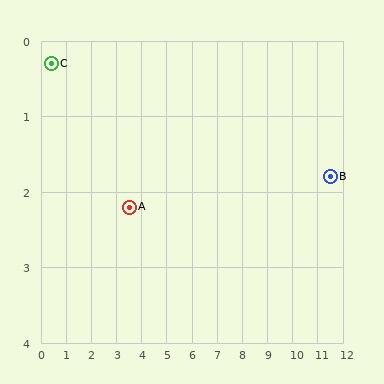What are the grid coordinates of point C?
Point C is at approximately (0.4, 0.3).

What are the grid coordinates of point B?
Point B is at approximately (11.5, 1.8).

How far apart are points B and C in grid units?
Points B and C are about 11.2 grid units apart.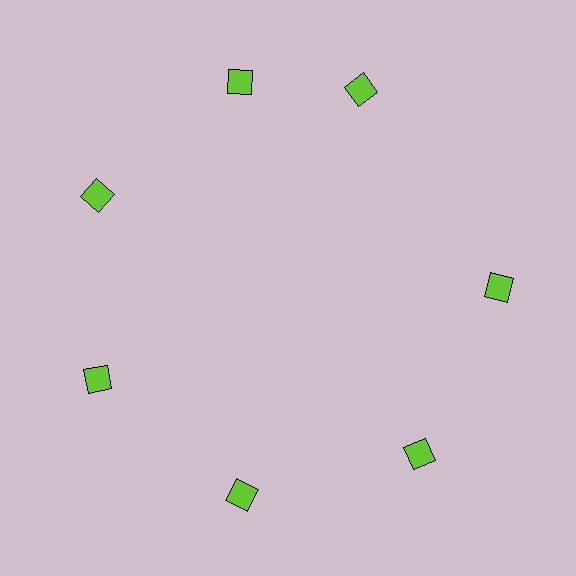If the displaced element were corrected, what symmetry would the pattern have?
It would have 7-fold rotational symmetry — the pattern would map onto itself every 51 degrees.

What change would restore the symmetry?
The symmetry would be restored by rotating it back into even spacing with its neighbors so that all 7 diamonds sit at equal angles and equal distance from the center.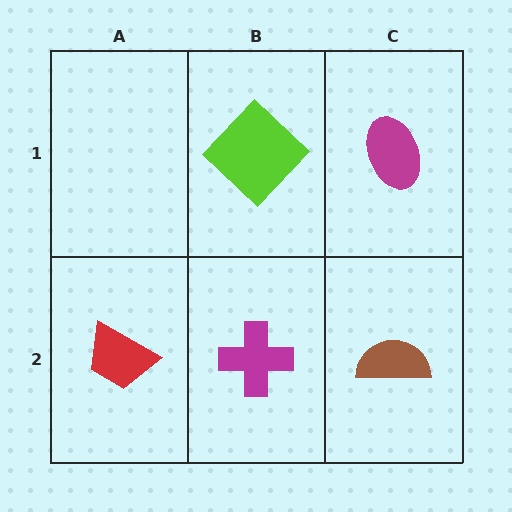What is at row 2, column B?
A magenta cross.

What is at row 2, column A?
A red trapezoid.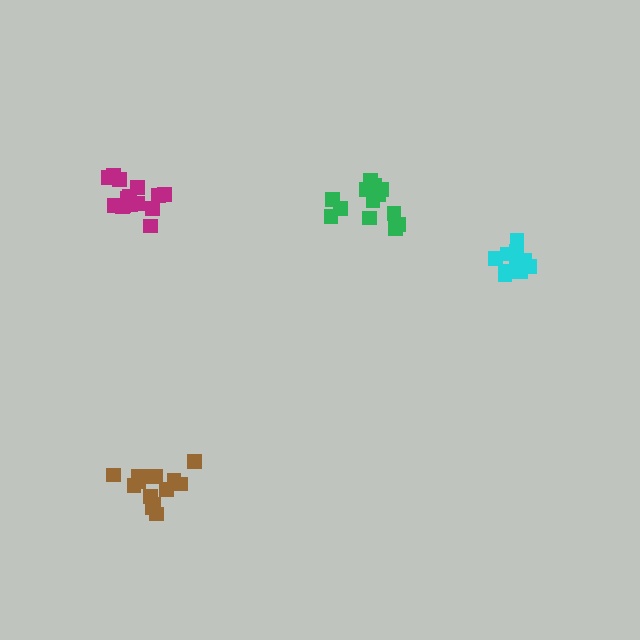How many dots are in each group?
Group 1: 15 dots, Group 2: 12 dots, Group 3: 14 dots, Group 4: 15 dots (56 total).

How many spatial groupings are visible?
There are 4 spatial groupings.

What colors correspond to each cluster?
The clusters are colored: magenta, cyan, brown, green.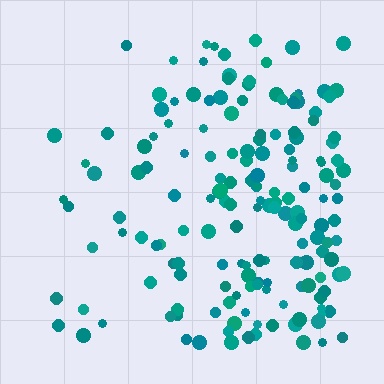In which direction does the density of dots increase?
From left to right, with the right side densest.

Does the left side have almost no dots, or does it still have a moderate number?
Still a moderate number, just noticeably fewer than the right.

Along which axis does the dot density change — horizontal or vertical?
Horizontal.